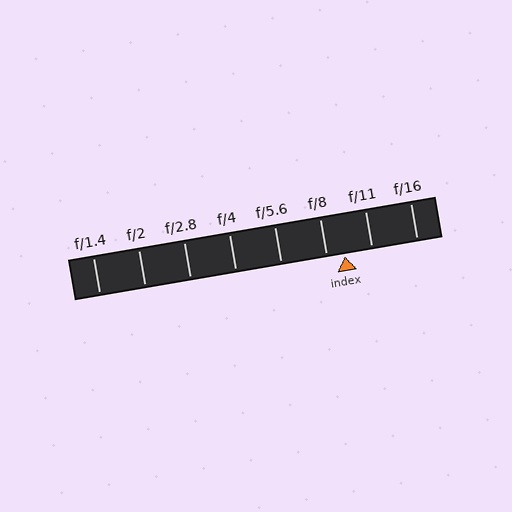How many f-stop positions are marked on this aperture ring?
There are 8 f-stop positions marked.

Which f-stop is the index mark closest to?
The index mark is closest to f/8.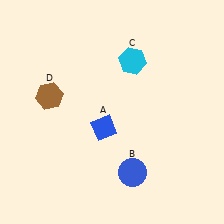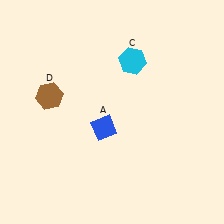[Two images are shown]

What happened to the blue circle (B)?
The blue circle (B) was removed in Image 2. It was in the bottom-right area of Image 1.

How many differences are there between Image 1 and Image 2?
There is 1 difference between the two images.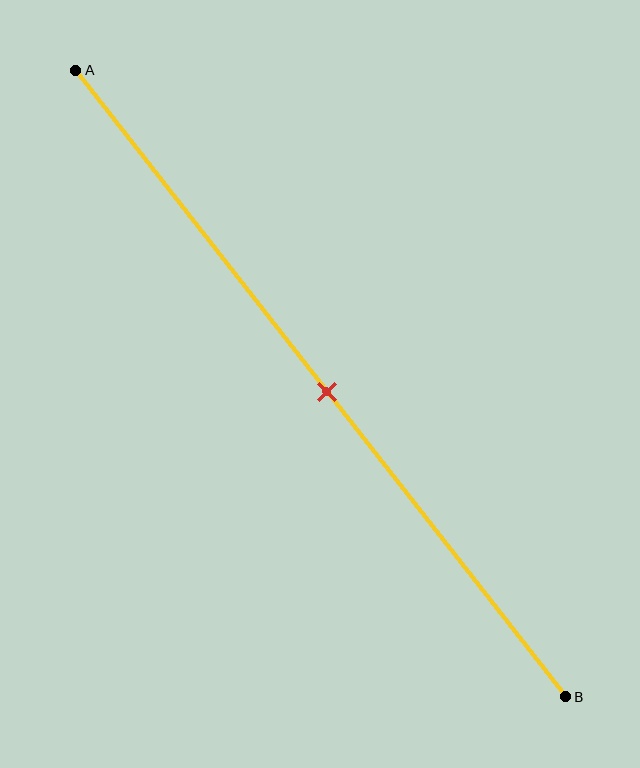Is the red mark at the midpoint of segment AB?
Yes, the mark is approximately at the midpoint.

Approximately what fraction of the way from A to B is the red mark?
The red mark is approximately 50% of the way from A to B.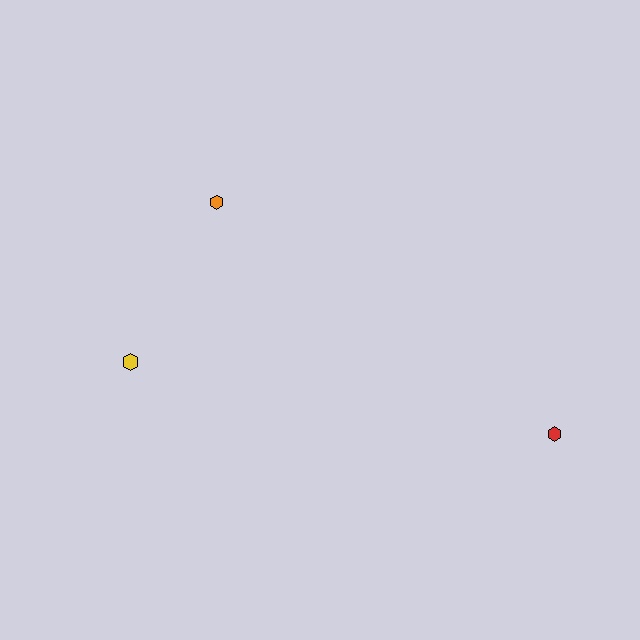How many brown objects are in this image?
There are no brown objects.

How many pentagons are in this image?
There are no pentagons.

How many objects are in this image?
There are 3 objects.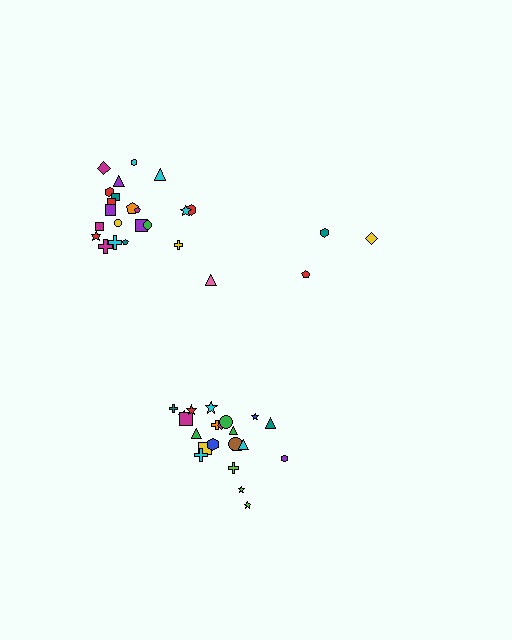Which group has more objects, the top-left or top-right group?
The top-left group.